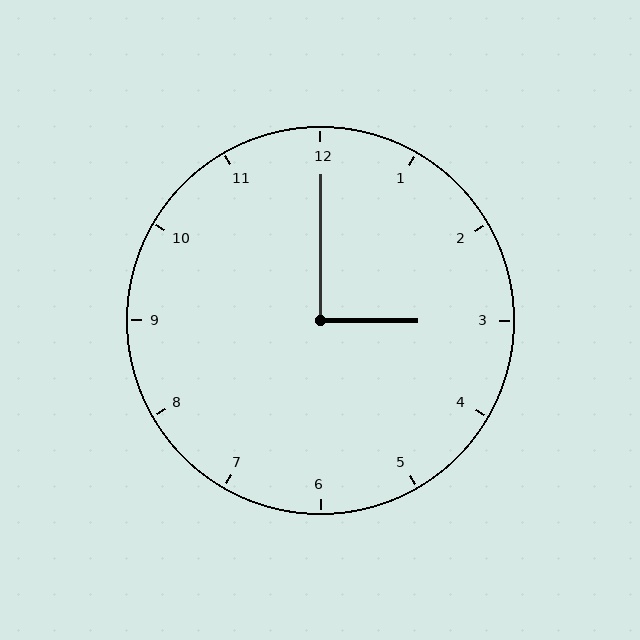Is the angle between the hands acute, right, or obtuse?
It is right.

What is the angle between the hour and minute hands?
Approximately 90 degrees.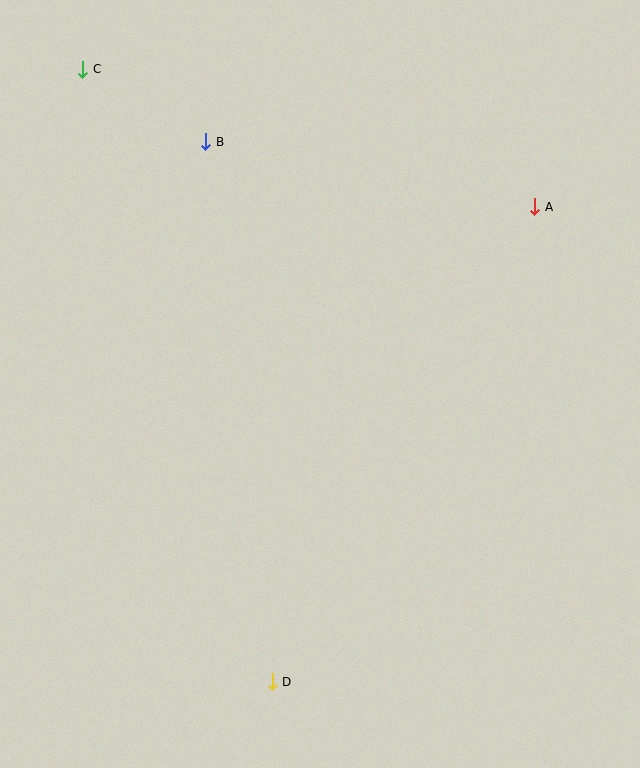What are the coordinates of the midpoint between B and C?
The midpoint between B and C is at (144, 105).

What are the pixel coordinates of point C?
Point C is at (83, 69).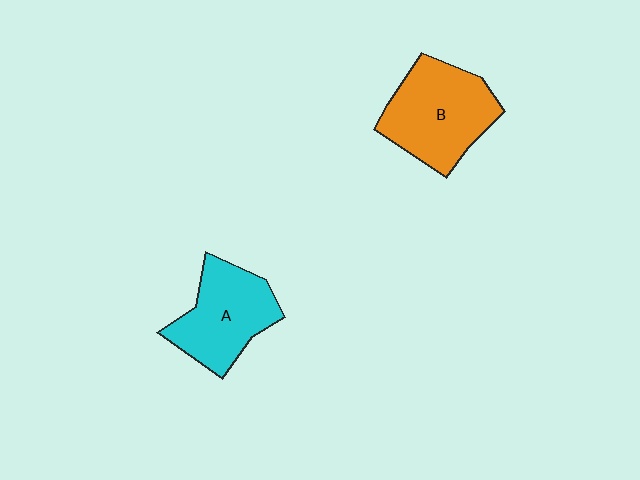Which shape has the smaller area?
Shape A (cyan).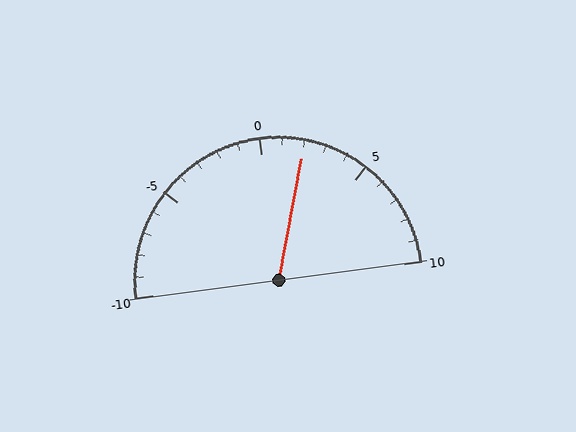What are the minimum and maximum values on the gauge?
The gauge ranges from -10 to 10.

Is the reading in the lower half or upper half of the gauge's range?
The reading is in the upper half of the range (-10 to 10).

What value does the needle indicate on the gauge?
The needle indicates approximately 2.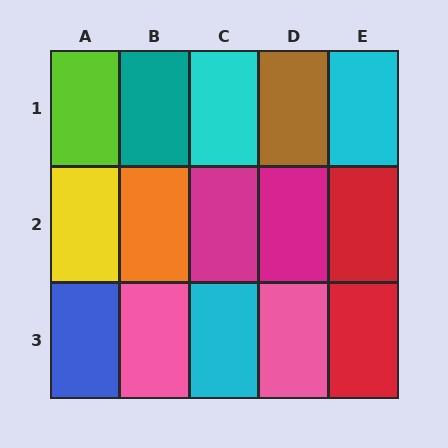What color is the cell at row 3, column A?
Blue.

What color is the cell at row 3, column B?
Pink.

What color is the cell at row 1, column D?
Brown.